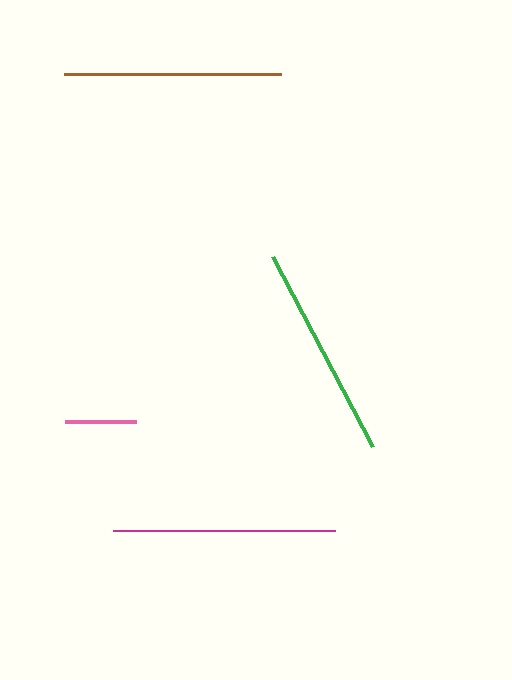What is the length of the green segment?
The green segment is approximately 214 pixels long.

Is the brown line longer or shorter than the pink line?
The brown line is longer than the pink line.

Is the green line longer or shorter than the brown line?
The brown line is longer than the green line.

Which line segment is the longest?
The magenta line is the longest at approximately 221 pixels.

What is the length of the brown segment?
The brown segment is approximately 217 pixels long.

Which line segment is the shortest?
The pink line is the shortest at approximately 70 pixels.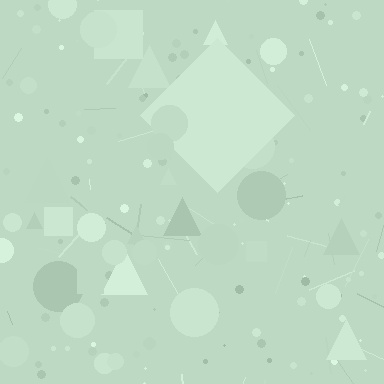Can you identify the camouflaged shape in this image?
The camouflaged shape is a diamond.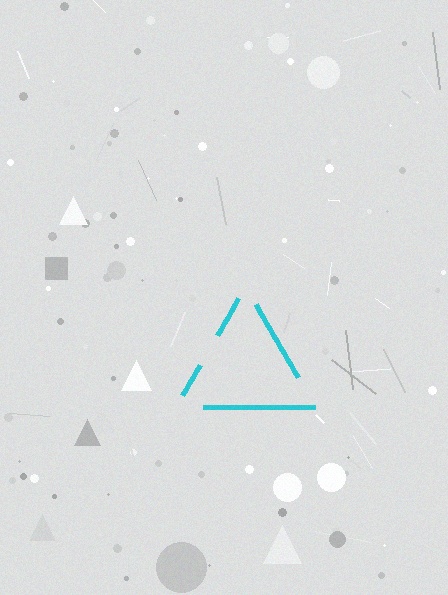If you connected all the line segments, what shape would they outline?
They would outline a triangle.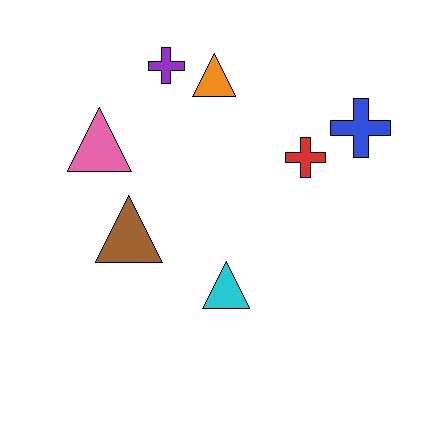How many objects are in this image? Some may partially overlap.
There are 7 objects.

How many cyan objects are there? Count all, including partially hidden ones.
There is 1 cyan object.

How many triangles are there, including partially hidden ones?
There are 4 triangles.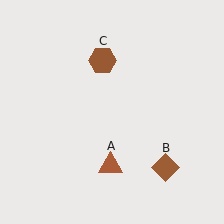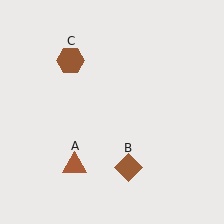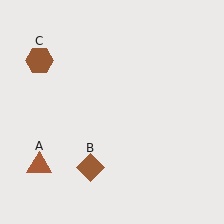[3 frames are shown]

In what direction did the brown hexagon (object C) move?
The brown hexagon (object C) moved left.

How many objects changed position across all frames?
3 objects changed position: brown triangle (object A), brown diamond (object B), brown hexagon (object C).